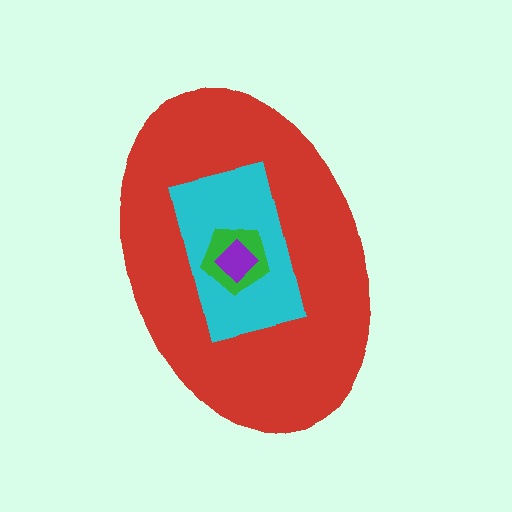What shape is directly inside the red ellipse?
The cyan rectangle.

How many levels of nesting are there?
4.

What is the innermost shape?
The purple diamond.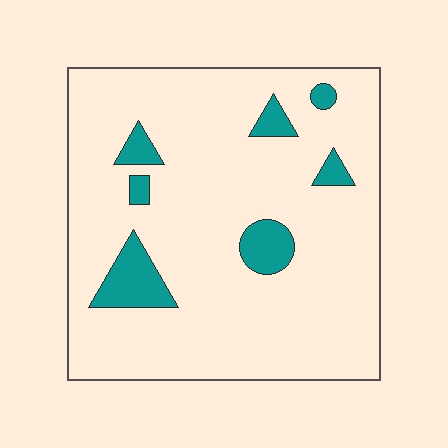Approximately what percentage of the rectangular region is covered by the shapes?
Approximately 10%.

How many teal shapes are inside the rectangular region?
7.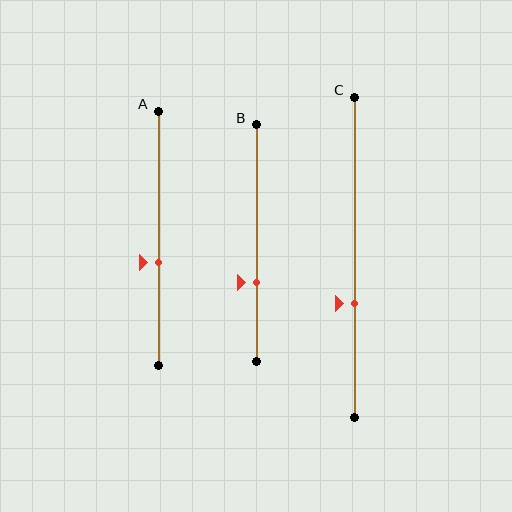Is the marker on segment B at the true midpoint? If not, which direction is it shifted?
No, the marker on segment B is shifted downward by about 17% of the segment length.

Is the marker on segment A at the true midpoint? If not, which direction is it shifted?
No, the marker on segment A is shifted downward by about 10% of the segment length.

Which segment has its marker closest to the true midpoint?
Segment A has its marker closest to the true midpoint.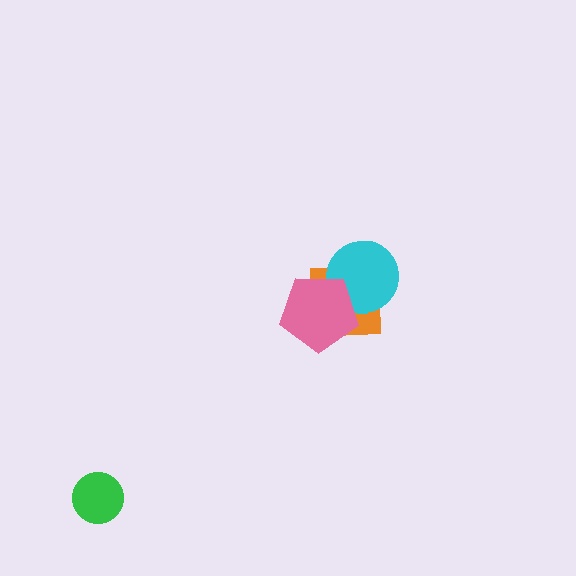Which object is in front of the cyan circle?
The pink pentagon is in front of the cyan circle.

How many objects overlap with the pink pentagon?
2 objects overlap with the pink pentagon.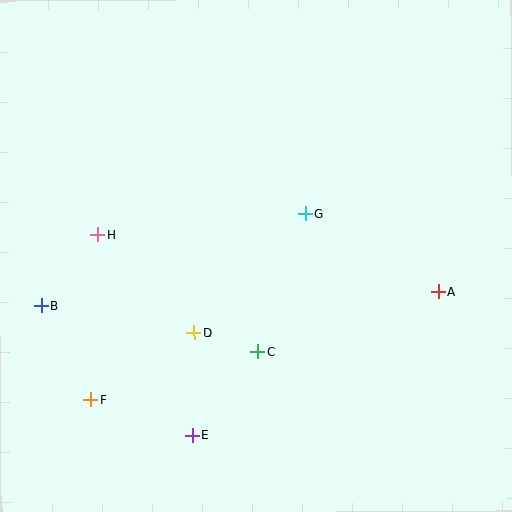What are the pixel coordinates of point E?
Point E is at (192, 436).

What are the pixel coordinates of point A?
Point A is at (438, 292).